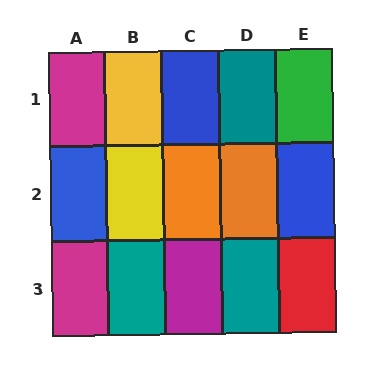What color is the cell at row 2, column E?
Blue.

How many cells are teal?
3 cells are teal.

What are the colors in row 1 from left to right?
Magenta, yellow, blue, teal, green.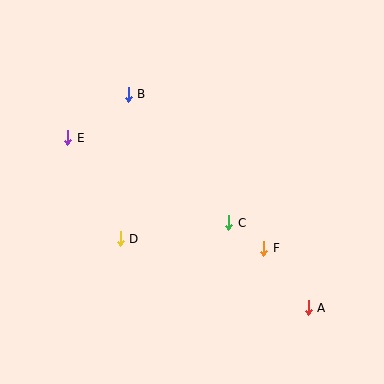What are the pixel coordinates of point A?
Point A is at (308, 308).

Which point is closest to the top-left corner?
Point E is closest to the top-left corner.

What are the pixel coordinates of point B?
Point B is at (128, 94).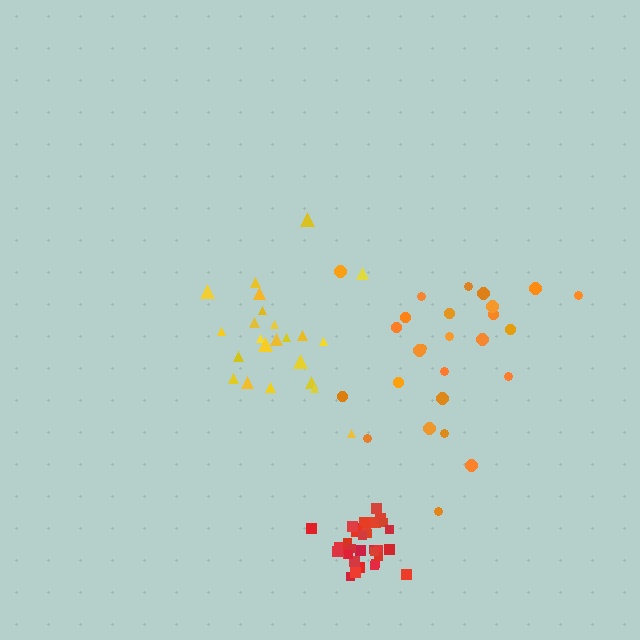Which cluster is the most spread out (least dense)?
Orange.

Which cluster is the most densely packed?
Red.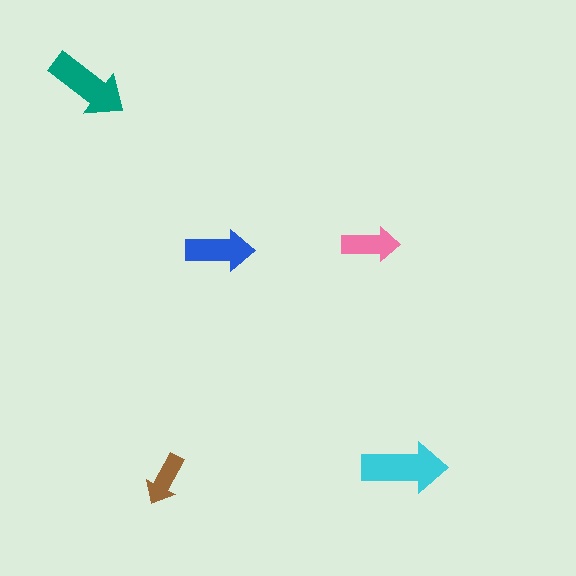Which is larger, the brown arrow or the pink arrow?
The pink one.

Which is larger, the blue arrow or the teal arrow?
The teal one.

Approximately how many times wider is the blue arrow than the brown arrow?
About 1.5 times wider.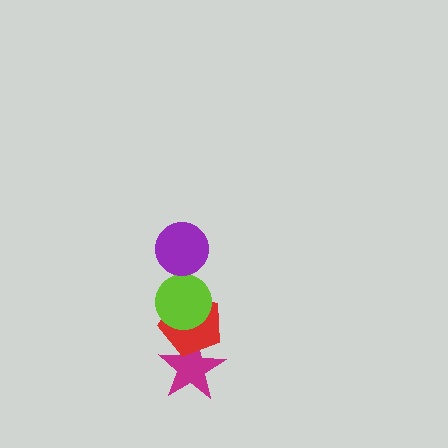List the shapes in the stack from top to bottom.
From top to bottom: the purple circle, the lime circle, the red pentagon, the magenta star.